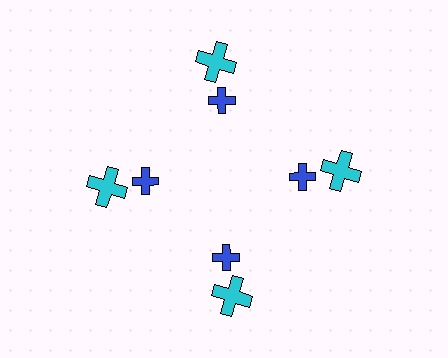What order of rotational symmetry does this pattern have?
This pattern has 4-fold rotational symmetry.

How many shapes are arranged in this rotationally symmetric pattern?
There are 8 shapes, arranged in 4 groups of 2.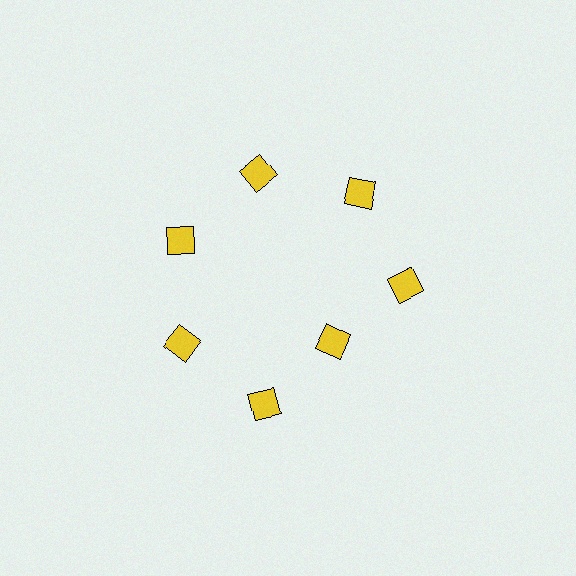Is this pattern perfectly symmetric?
No. The 7 yellow diamonds are arranged in a ring, but one element near the 5 o'clock position is pulled inward toward the center, breaking the 7-fold rotational symmetry.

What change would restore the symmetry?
The symmetry would be restored by moving it outward, back onto the ring so that all 7 diamonds sit at equal angles and equal distance from the center.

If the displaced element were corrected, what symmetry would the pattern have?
It would have 7-fold rotational symmetry — the pattern would map onto itself every 51 degrees.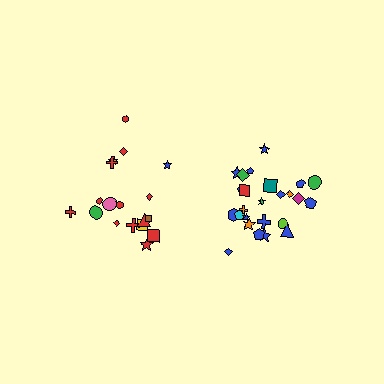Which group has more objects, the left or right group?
The right group.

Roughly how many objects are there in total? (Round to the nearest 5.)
Roughly 45 objects in total.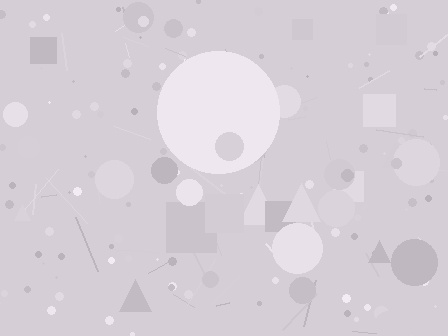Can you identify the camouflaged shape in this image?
The camouflaged shape is a circle.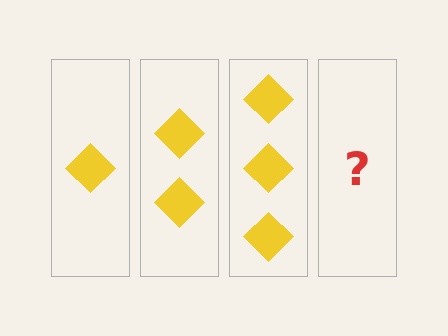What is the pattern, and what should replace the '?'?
The pattern is that each step adds one more diamond. The '?' should be 4 diamonds.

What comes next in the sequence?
The next element should be 4 diamonds.